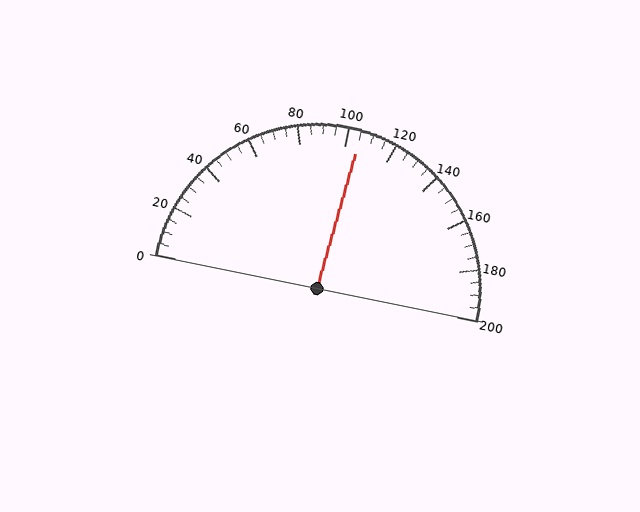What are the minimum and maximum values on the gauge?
The gauge ranges from 0 to 200.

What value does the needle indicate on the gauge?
The needle indicates approximately 105.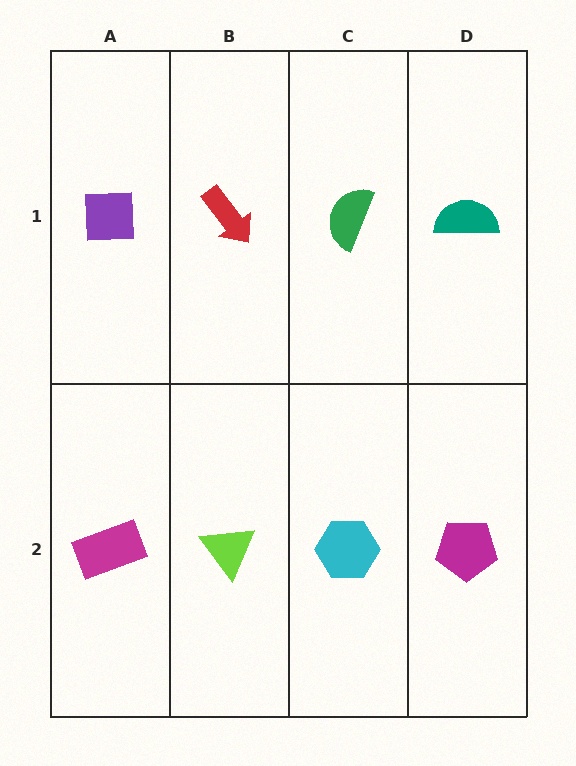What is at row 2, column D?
A magenta pentagon.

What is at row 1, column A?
A purple square.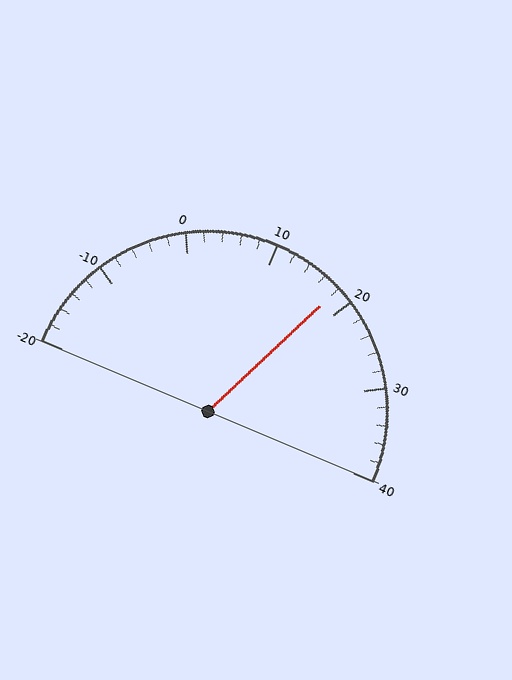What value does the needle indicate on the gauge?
The needle indicates approximately 18.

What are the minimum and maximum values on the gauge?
The gauge ranges from -20 to 40.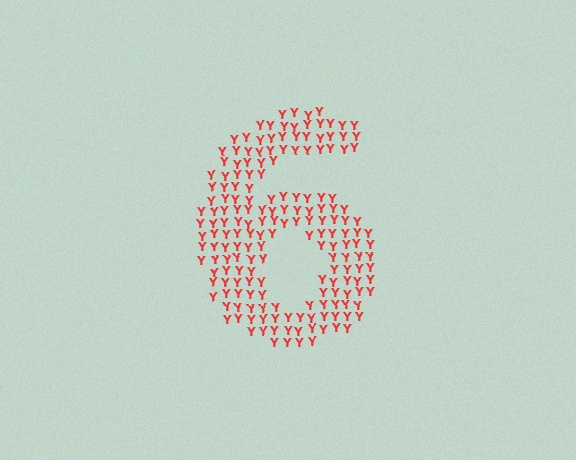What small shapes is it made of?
It is made of small letter Y's.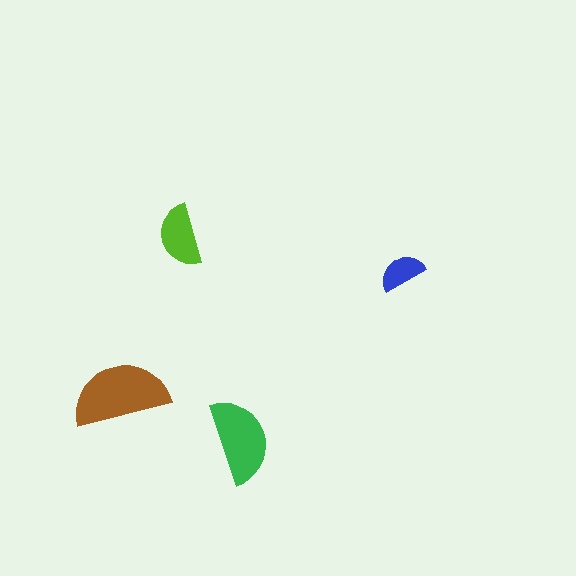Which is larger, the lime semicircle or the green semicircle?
The green one.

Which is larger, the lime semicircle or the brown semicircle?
The brown one.